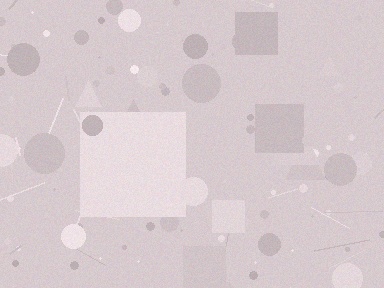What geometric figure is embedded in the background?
A square is embedded in the background.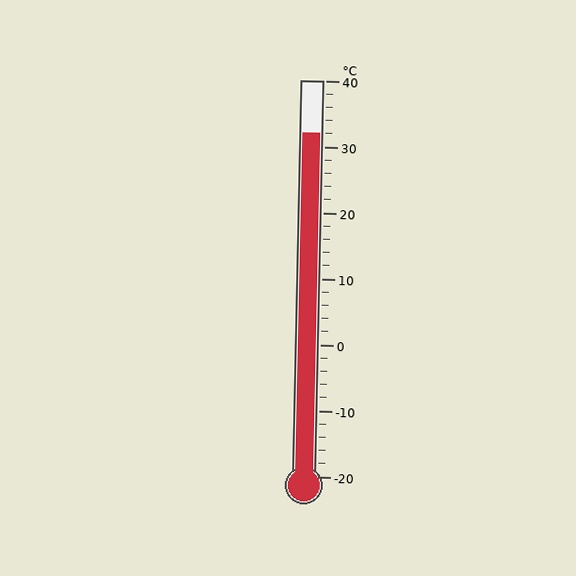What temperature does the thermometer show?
The thermometer shows approximately 32°C.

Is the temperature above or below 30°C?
The temperature is above 30°C.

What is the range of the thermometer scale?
The thermometer scale ranges from -20°C to 40°C.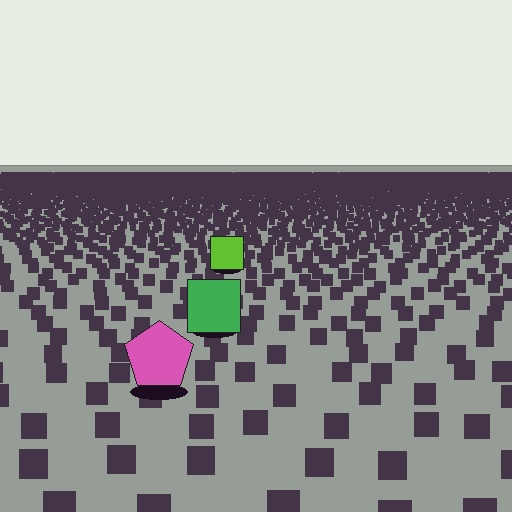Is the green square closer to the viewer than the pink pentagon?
No. The pink pentagon is closer — you can tell from the texture gradient: the ground texture is coarser near it.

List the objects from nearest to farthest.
From nearest to farthest: the pink pentagon, the green square, the lime square.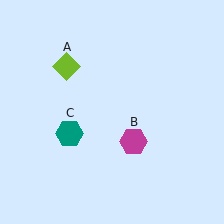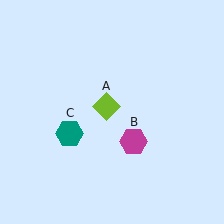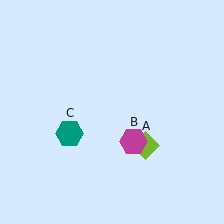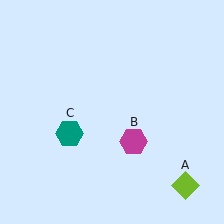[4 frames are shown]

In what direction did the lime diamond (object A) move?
The lime diamond (object A) moved down and to the right.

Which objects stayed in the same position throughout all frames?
Magenta hexagon (object B) and teal hexagon (object C) remained stationary.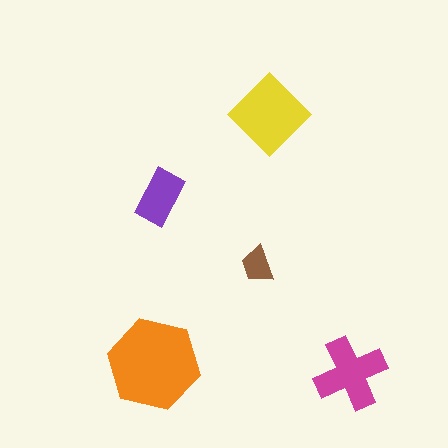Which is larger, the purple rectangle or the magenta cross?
The magenta cross.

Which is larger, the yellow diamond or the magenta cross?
The yellow diamond.